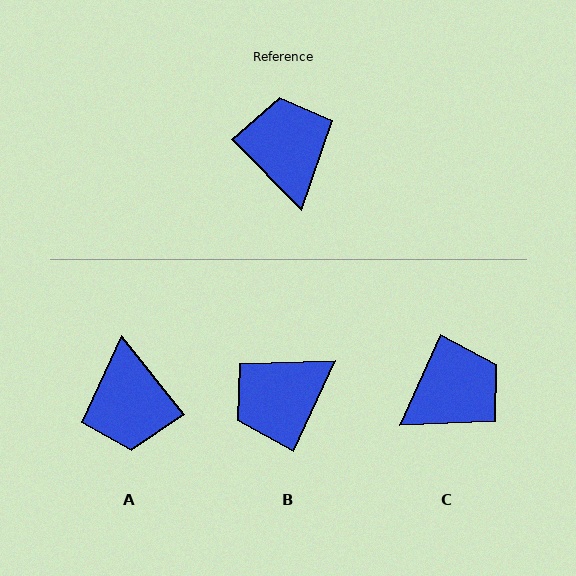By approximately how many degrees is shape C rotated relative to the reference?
Approximately 69 degrees clockwise.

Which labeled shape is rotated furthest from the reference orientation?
A, about 174 degrees away.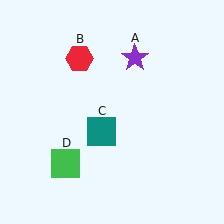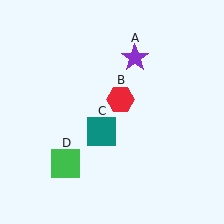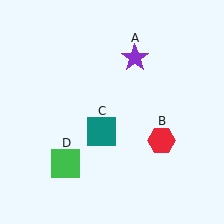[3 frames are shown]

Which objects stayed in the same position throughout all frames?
Purple star (object A) and teal square (object C) and green square (object D) remained stationary.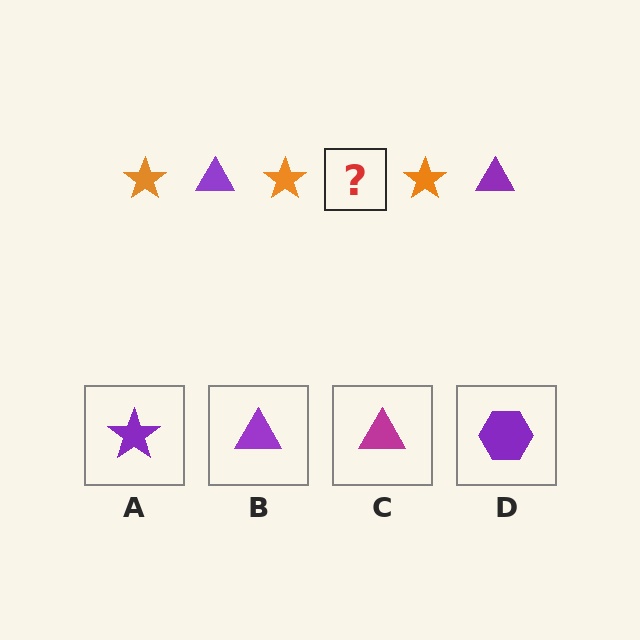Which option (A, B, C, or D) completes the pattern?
B.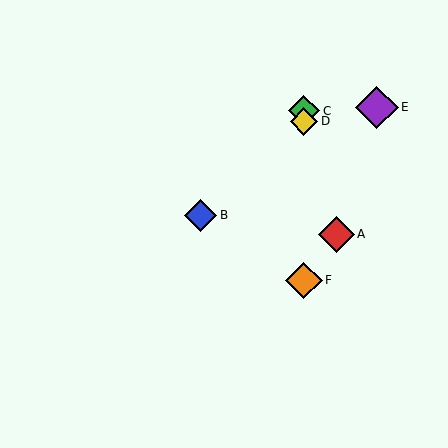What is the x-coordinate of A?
Object A is at x≈336.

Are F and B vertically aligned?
No, F is at x≈304 and B is at x≈200.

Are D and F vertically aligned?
Yes, both are at x≈304.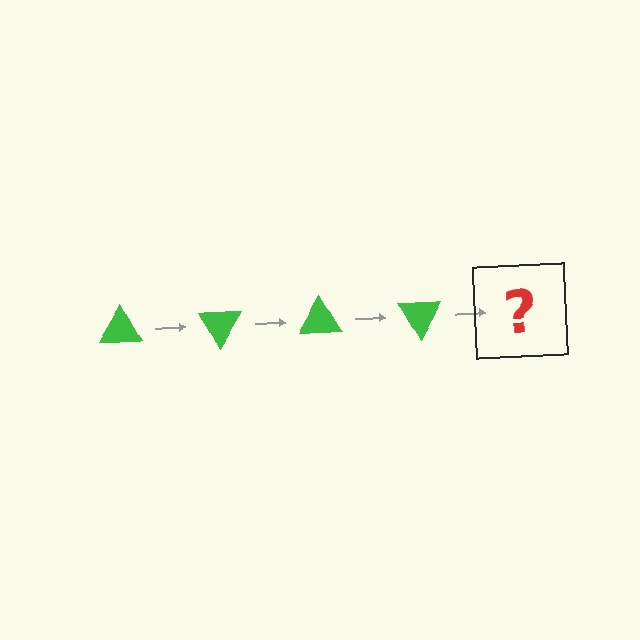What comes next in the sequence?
The next element should be a green triangle rotated 240 degrees.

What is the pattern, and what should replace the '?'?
The pattern is that the triangle rotates 60 degrees each step. The '?' should be a green triangle rotated 240 degrees.